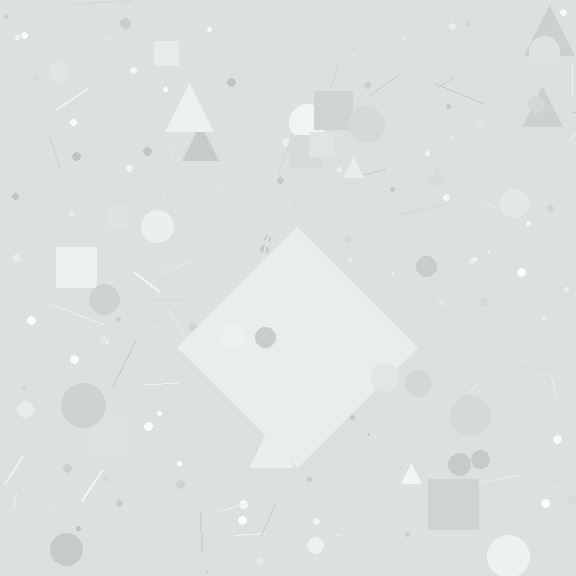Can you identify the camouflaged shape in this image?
The camouflaged shape is a diamond.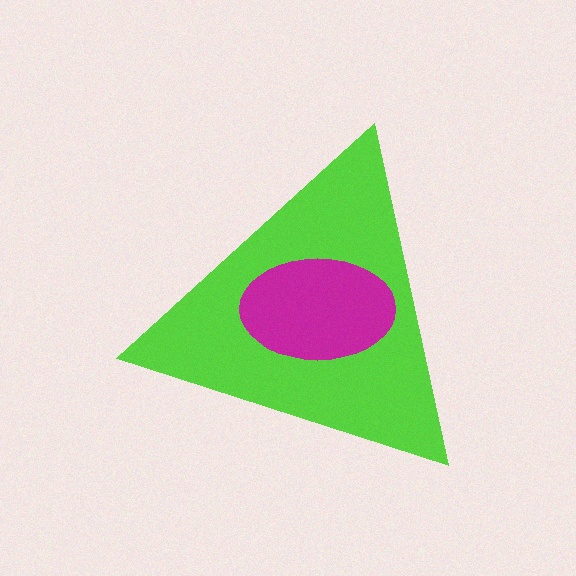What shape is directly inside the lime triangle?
The magenta ellipse.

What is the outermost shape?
The lime triangle.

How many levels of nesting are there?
2.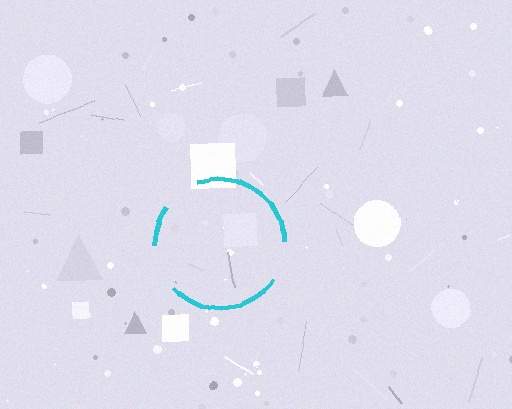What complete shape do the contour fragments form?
The contour fragments form a circle.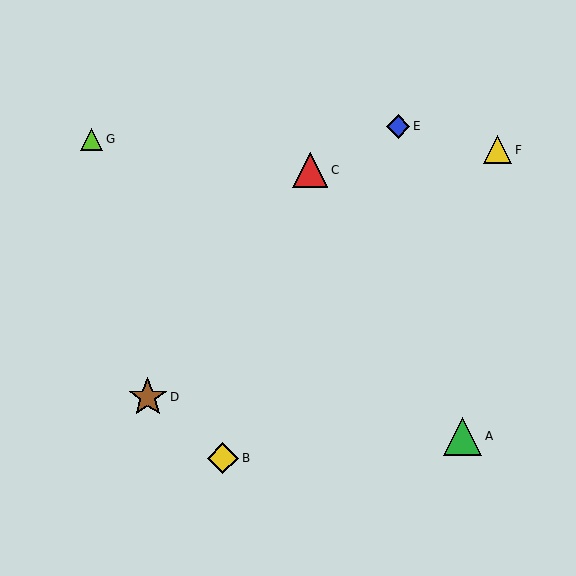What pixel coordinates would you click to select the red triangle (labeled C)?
Click at (310, 170) to select the red triangle C.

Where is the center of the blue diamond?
The center of the blue diamond is at (398, 126).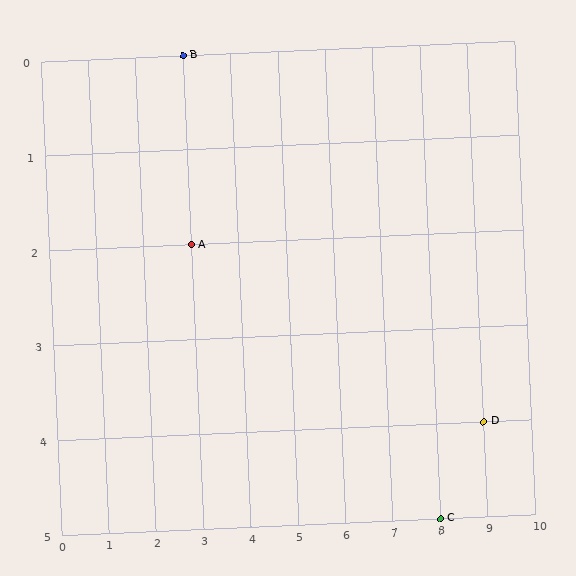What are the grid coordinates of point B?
Point B is at grid coordinates (3, 0).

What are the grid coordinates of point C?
Point C is at grid coordinates (8, 5).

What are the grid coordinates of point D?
Point D is at grid coordinates (9, 4).